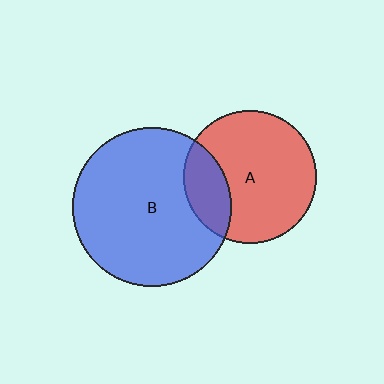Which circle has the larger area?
Circle B (blue).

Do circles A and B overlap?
Yes.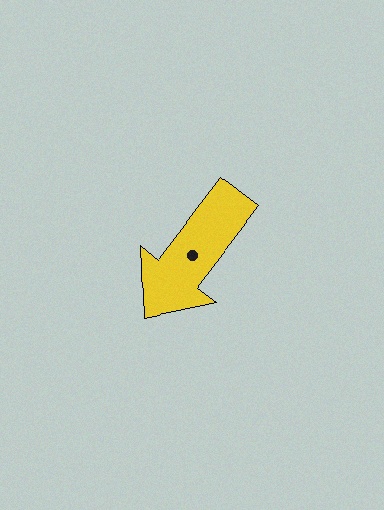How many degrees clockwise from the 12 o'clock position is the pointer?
Approximately 218 degrees.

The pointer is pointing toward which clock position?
Roughly 7 o'clock.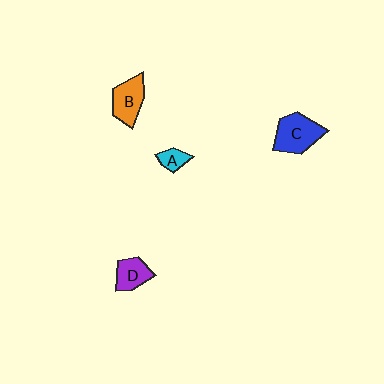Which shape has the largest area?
Shape C (blue).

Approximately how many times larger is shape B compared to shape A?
Approximately 2.2 times.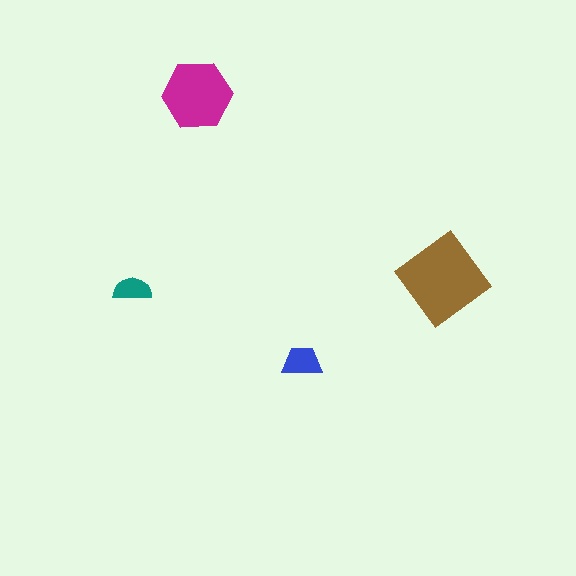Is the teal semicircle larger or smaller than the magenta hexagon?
Smaller.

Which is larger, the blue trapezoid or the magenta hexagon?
The magenta hexagon.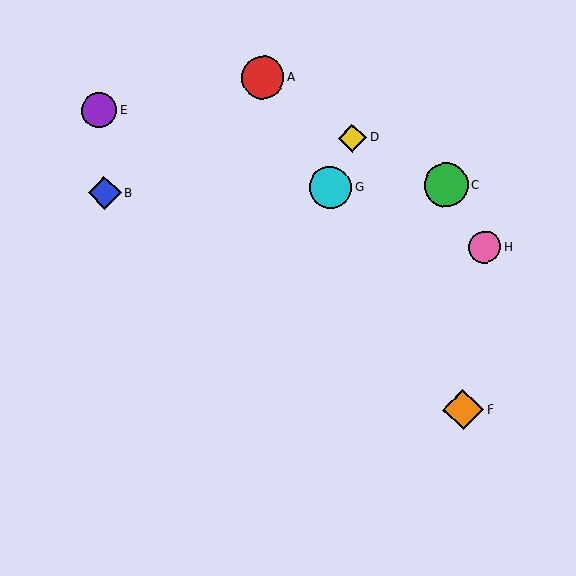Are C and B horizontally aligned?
Yes, both are at y≈185.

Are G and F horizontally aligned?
No, G is at y≈188 and F is at y≈410.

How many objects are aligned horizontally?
3 objects (B, C, G) are aligned horizontally.